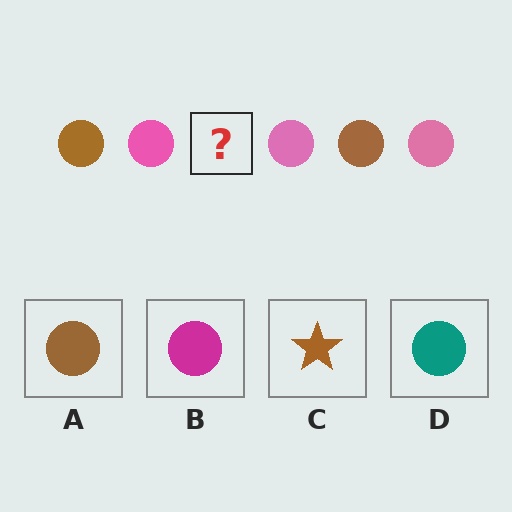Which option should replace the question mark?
Option A.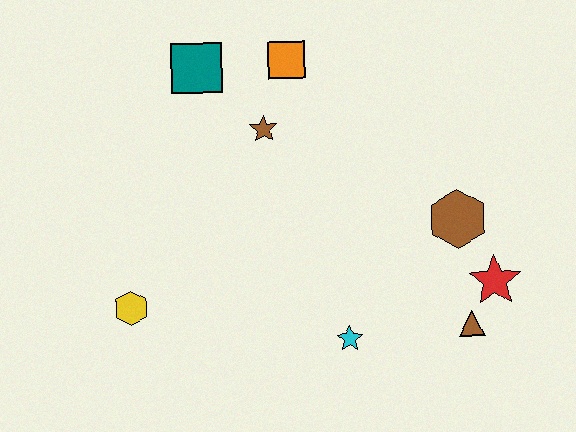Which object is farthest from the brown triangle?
The teal square is farthest from the brown triangle.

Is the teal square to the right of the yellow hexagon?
Yes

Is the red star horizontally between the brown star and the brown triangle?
No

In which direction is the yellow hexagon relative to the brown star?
The yellow hexagon is below the brown star.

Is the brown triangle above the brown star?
No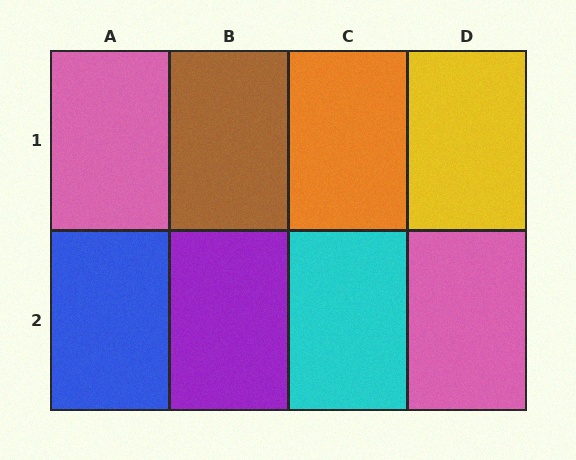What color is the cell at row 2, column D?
Pink.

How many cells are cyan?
1 cell is cyan.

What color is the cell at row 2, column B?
Purple.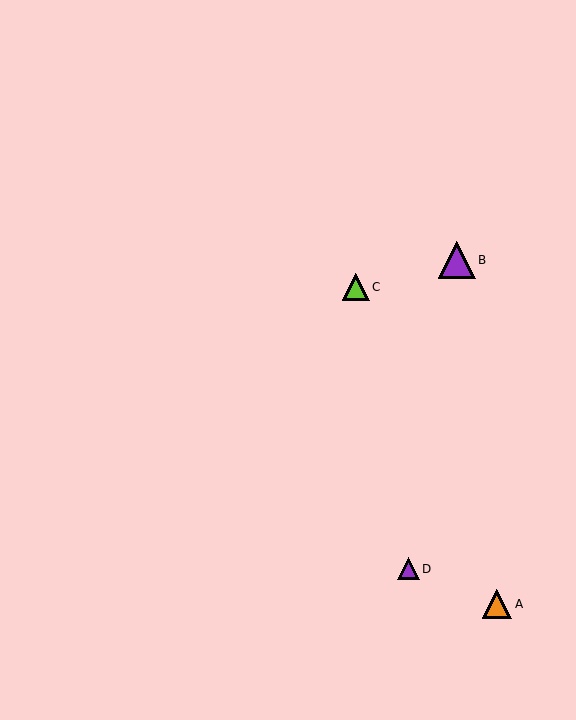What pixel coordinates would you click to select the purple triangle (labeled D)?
Click at (408, 569) to select the purple triangle D.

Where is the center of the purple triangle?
The center of the purple triangle is at (408, 569).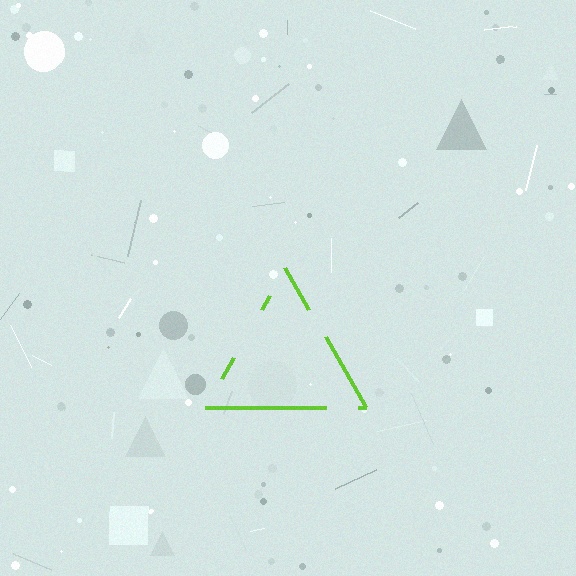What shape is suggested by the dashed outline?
The dashed outline suggests a triangle.